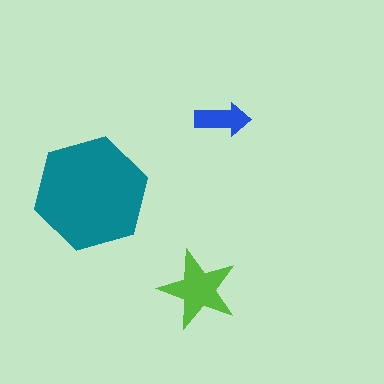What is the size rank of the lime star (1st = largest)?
2nd.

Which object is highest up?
The blue arrow is topmost.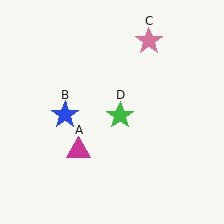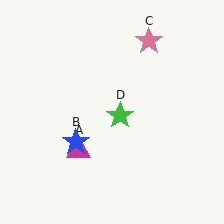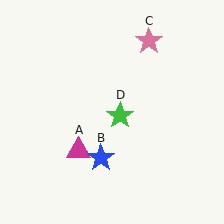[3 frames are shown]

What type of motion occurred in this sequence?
The blue star (object B) rotated counterclockwise around the center of the scene.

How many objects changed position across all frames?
1 object changed position: blue star (object B).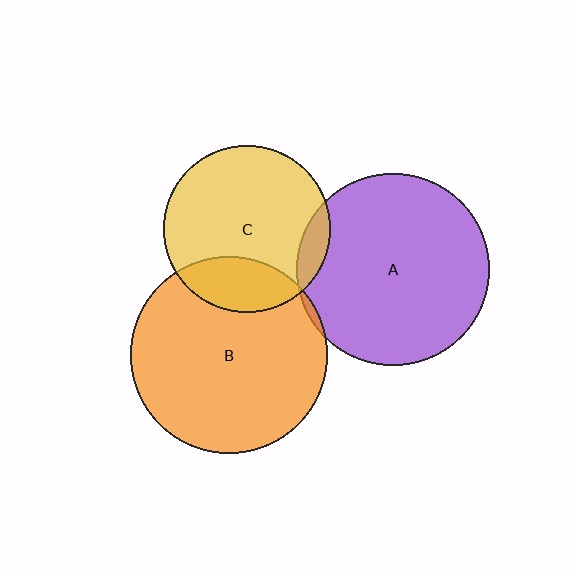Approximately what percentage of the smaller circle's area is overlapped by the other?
Approximately 10%.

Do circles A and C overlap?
Yes.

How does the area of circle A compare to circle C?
Approximately 1.3 times.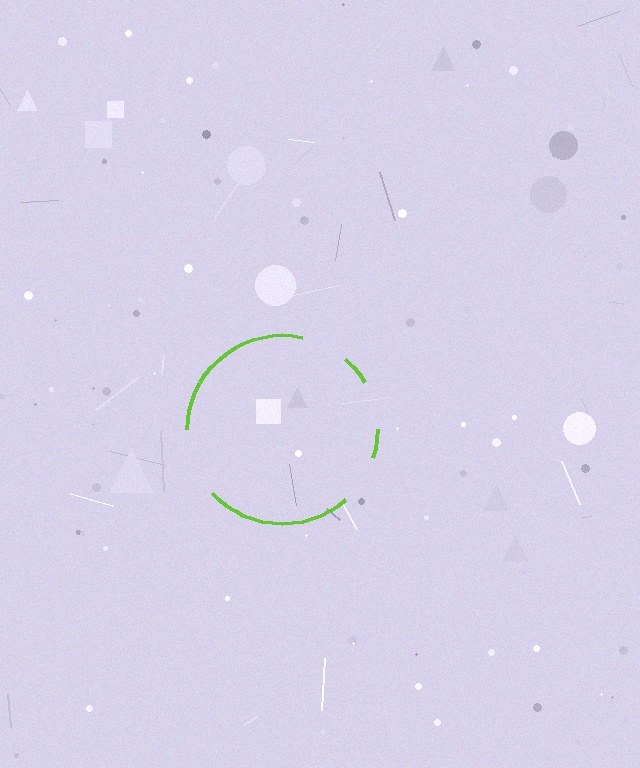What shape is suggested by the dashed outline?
The dashed outline suggests a circle.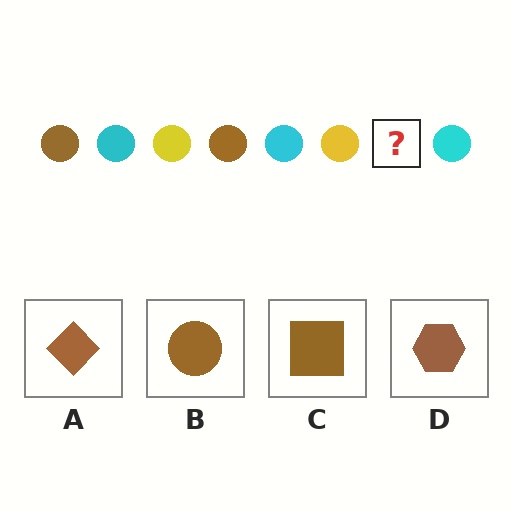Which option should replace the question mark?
Option B.